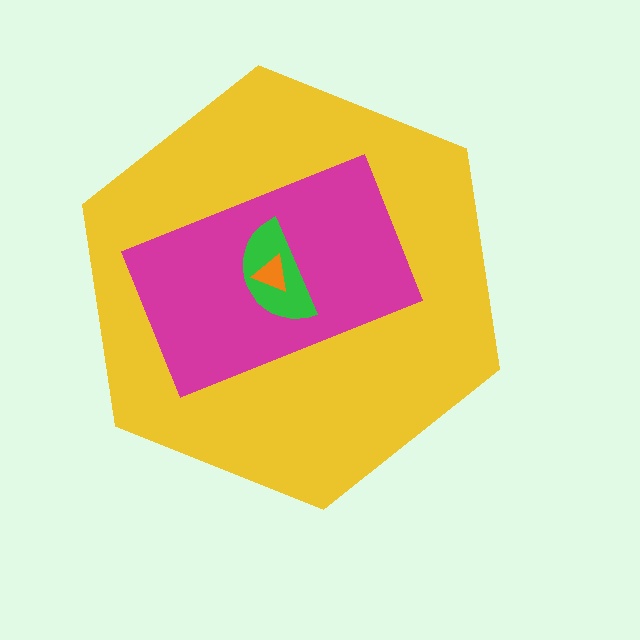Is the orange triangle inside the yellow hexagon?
Yes.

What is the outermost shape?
The yellow hexagon.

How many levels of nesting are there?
4.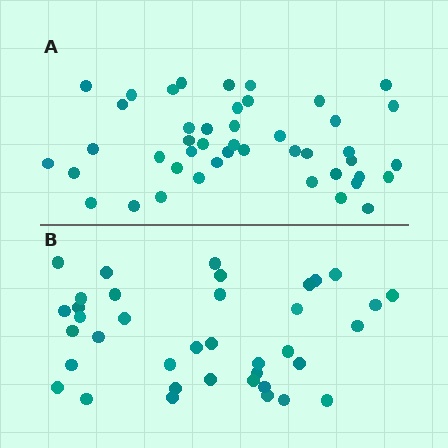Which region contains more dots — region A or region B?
Region A (the top region) has more dots.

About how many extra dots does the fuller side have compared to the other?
Region A has roughly 8 or so more dots than region B.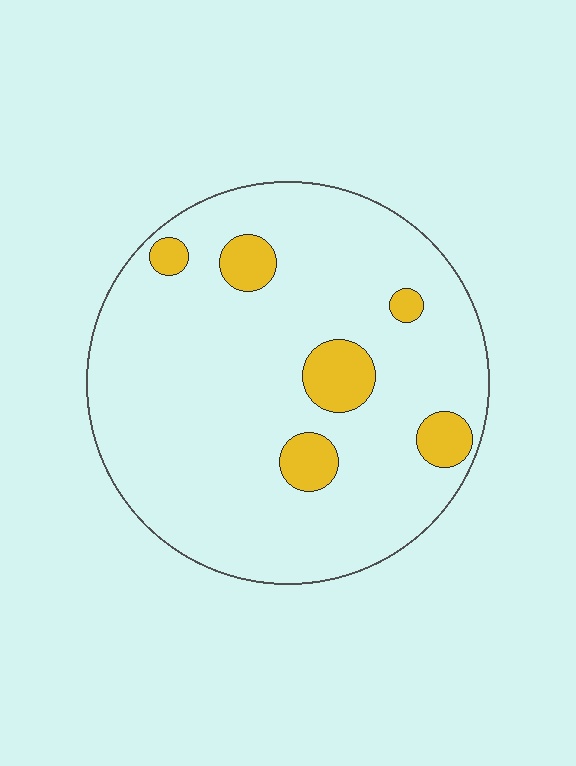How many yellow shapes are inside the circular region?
6.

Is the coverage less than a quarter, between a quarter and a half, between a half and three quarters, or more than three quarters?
Less than a quarter.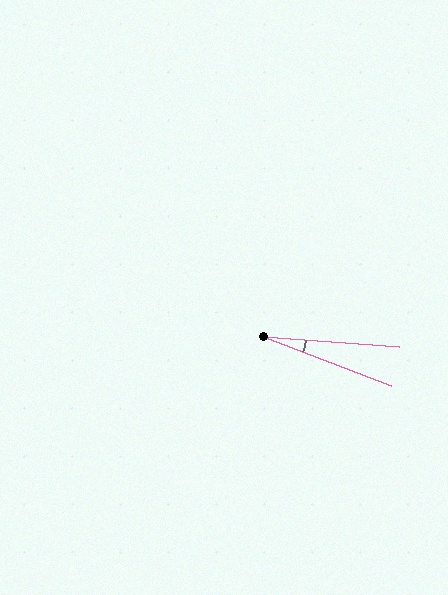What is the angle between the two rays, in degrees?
Approximately 17 degrees.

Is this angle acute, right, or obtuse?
It is acute.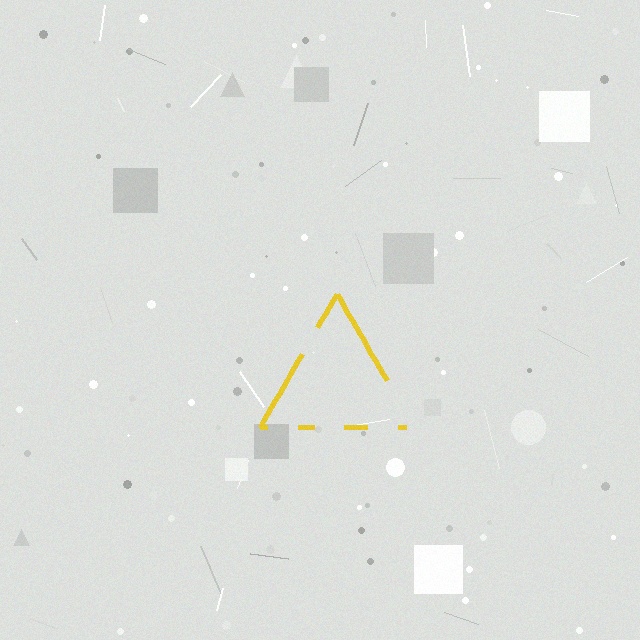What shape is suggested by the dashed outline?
The dashed outline suggests a triangle.